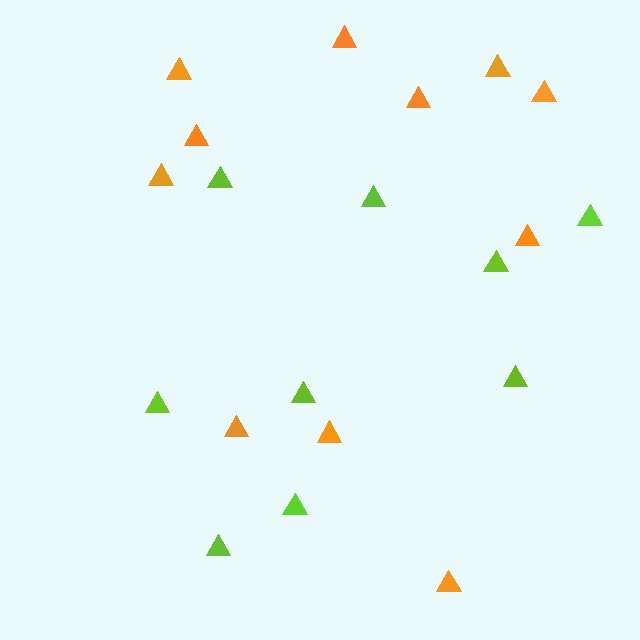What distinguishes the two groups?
There are 2 groups: one group of orange triangles (11) and one group of lime triangles (9).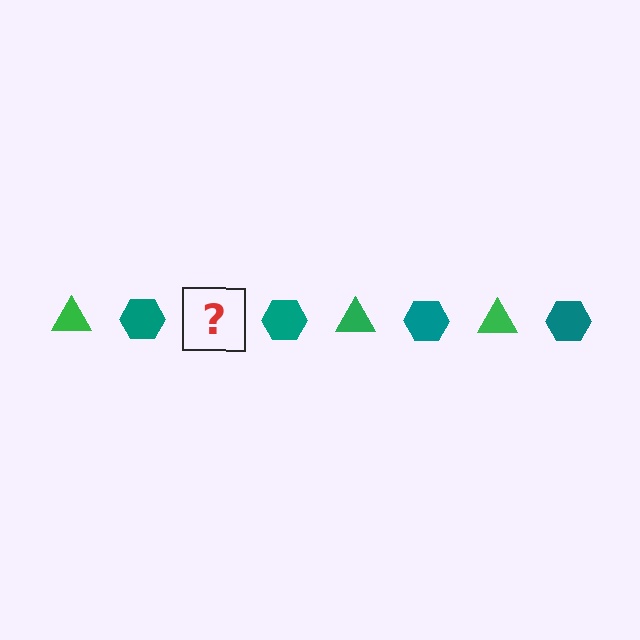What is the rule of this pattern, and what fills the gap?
The rule is that the pattern alternates between green triangle and teal hexagon. The gap should be filled with a green triangle.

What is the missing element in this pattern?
The missing element is a green triangle.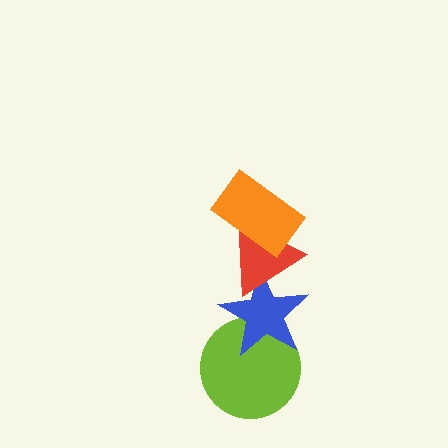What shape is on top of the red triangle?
The orange rectangle is on top of the red triangle.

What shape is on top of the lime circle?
The blue star is on top of the lime circle.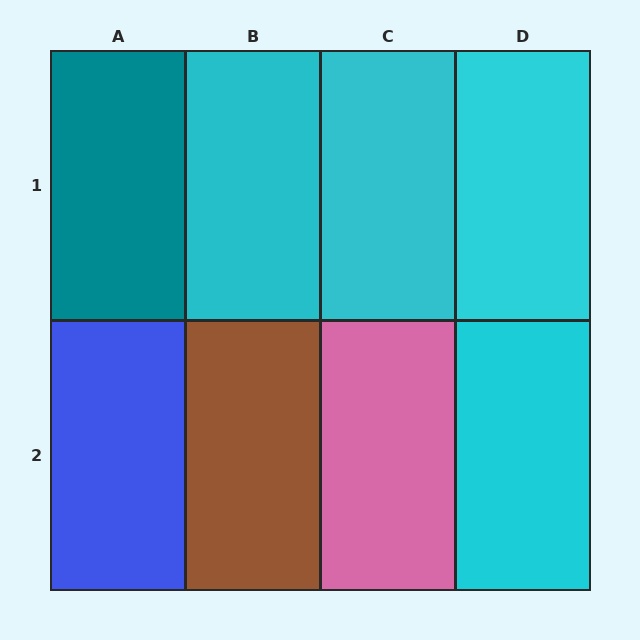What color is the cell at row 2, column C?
Pink.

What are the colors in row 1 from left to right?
Teal, cyan, cyan, cyan.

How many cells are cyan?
4 cells are cyan.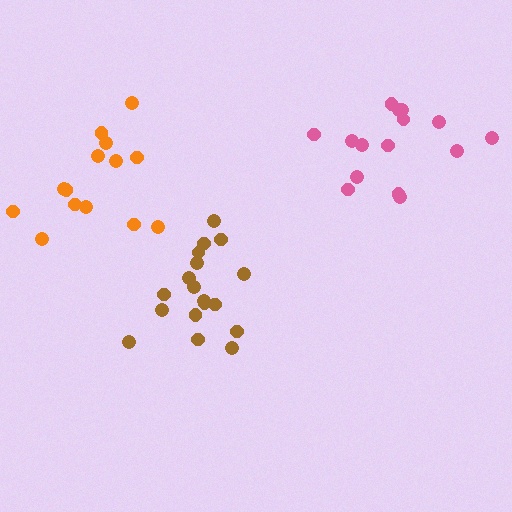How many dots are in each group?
Group 1: 15 dots, Group 2: 18 dots, Group 3: 14 dots (47 total).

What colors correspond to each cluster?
The clusters are colored: pink, brown, orange.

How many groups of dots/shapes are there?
There are 3 groups.